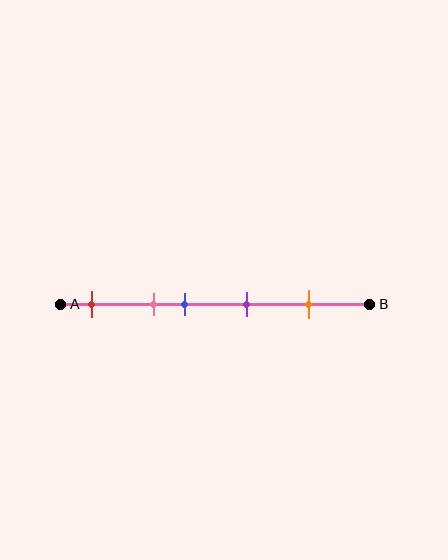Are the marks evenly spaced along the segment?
No, the marks are not evenly spaced.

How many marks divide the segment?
There are 5 marks dividing the segment.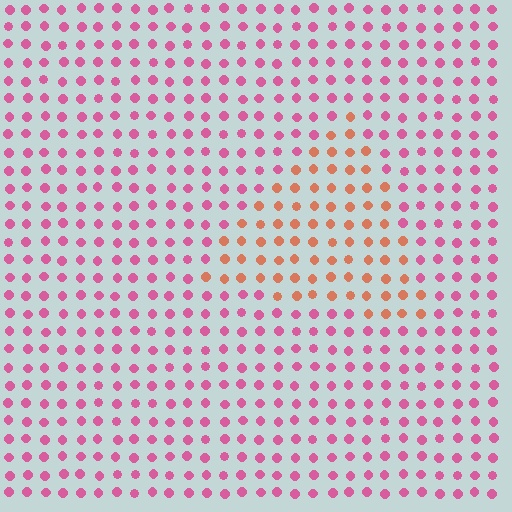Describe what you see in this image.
The image is filled with small pink elements in a uniform arrangement. A triangle-shaped region is visible where the elements are tinted to a slightly different hue, forming a subtle color boundary.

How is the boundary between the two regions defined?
The boundary is defined purely by a slight shift in hue (about 45 degrees). Spacing, size, and orientation are identical on both sides.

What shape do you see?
I see a triangle.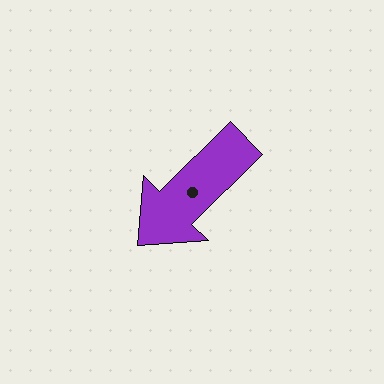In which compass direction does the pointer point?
Southwest.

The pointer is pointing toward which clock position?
Roughly 8 o'clock.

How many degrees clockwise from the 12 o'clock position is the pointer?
Approximately 225 degrees.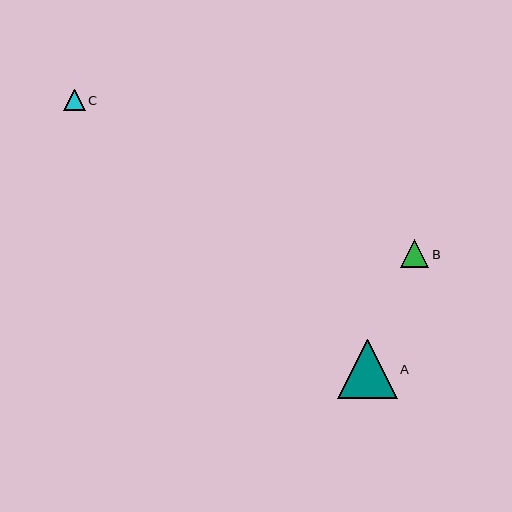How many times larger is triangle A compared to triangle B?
Triangle A is approximately 2.1 times the size of triangle B.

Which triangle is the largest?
Triangle A is the largest with a size of approximately 60 pixels.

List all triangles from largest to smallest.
From largest to smallest: A, B, C.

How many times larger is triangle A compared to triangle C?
Triangle A is approximately 2.7 times the size of triangle C.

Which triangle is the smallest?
Triangle C is the smallest with a size of approximately 22 pixels.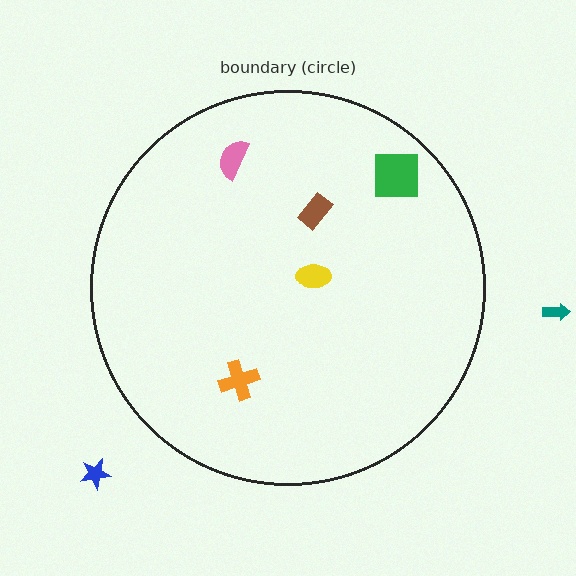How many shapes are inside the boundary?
5 inside, 2 outside.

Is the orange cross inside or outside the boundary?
Inside.